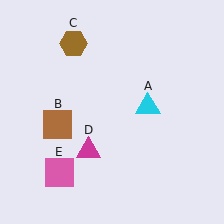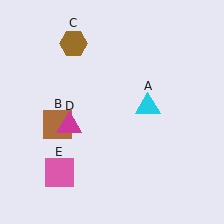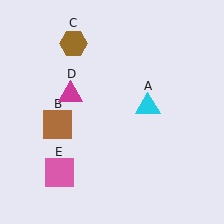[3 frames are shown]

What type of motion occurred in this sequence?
The magenta triangle (object D) rotated clockwise around the center of the scene.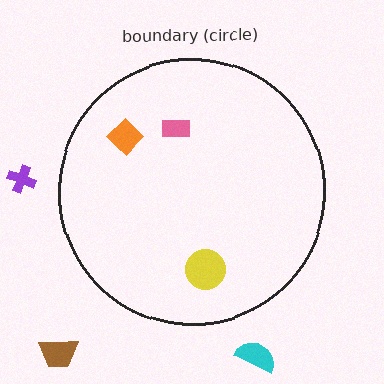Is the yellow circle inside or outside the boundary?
Inside.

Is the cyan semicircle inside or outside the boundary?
Outside.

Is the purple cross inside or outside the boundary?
Outside.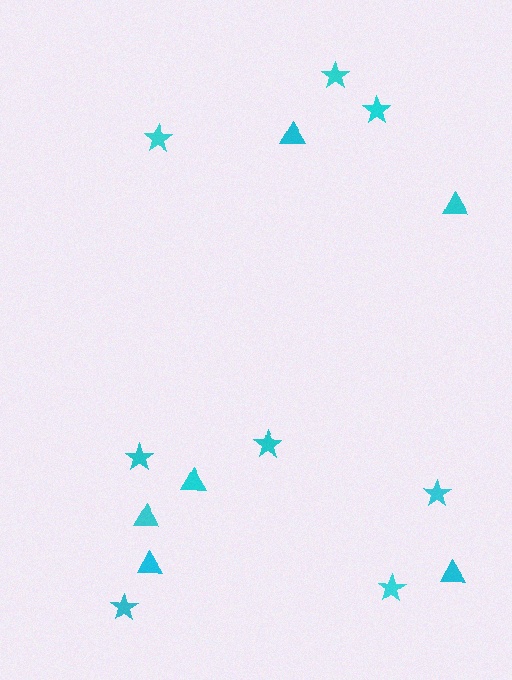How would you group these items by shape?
There are 2 groups: one group of triangles (6) and one group of stars (8).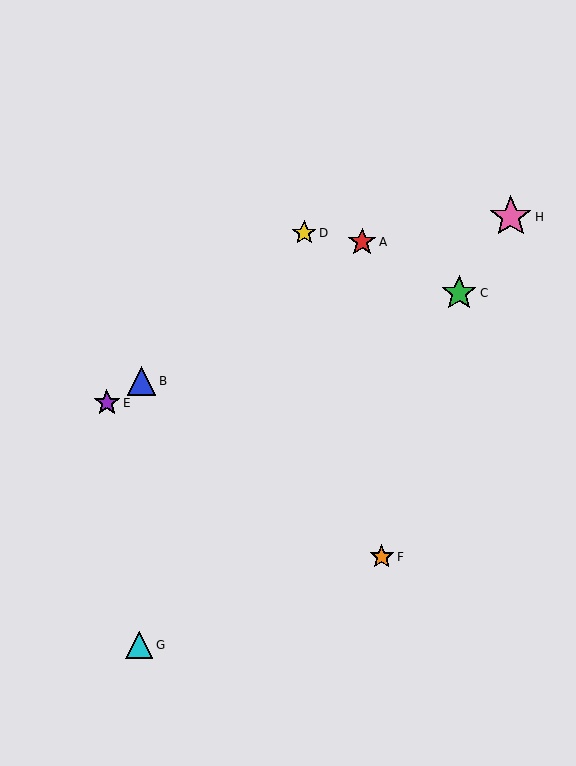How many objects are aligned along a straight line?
3 objects (A, B, E) are aligned along a straight line.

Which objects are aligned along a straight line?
Objects A, B, E are aligned along a straight line.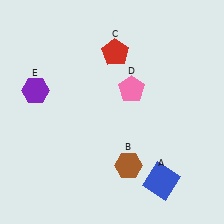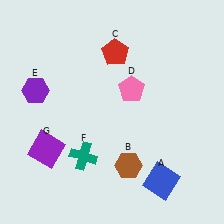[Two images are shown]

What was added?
A teal cross (F), a purple square (G) were added in Image 2.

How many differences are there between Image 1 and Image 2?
There are 2 differences between the two images.